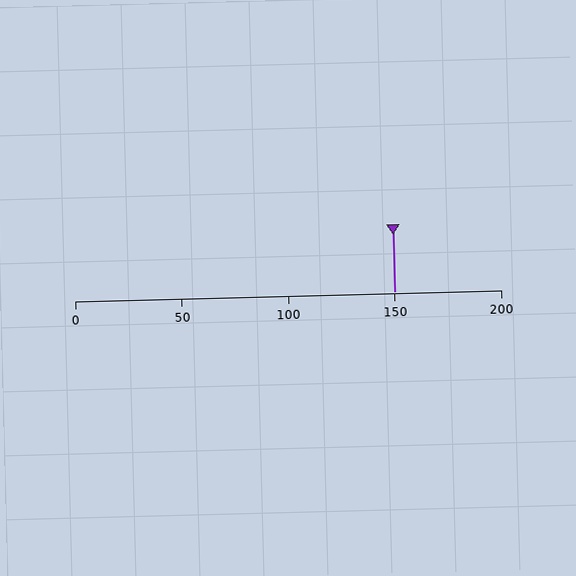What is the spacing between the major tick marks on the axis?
The major ticks are spaced 50 apart.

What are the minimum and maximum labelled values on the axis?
The axis runs from 0 to 200.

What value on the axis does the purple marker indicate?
The marker indicates approximately 150.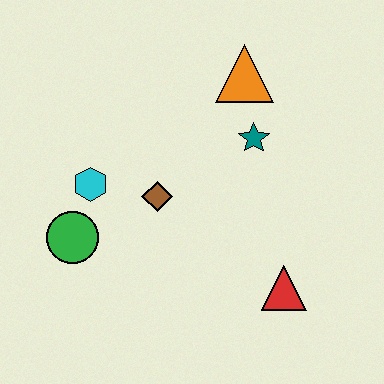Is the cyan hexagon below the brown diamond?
No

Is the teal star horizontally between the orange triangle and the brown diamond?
No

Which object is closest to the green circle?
The cyan hexagon is closest to the green circle.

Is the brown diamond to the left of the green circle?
No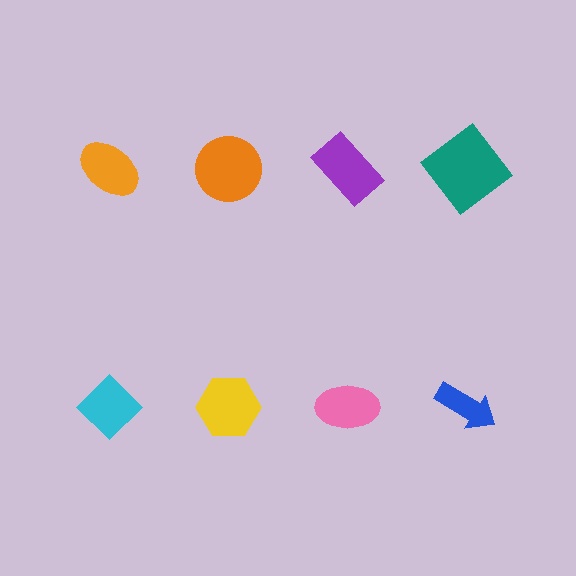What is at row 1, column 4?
A teal diamond.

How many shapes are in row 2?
4 shapes.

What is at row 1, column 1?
An orange ellipse.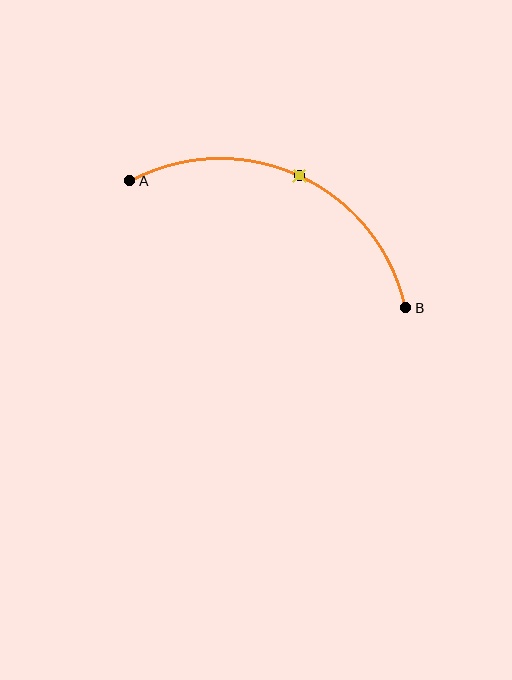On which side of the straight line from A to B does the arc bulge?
The arc bulges above the straight line connecting A and B.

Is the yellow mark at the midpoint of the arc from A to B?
Yes. The yellow mark lies on the arc at equal arc-length from both A and B — it is the arc midpoint.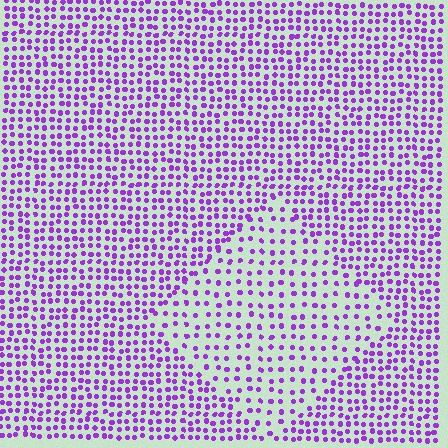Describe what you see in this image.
The image contains small purple elements arranged at two different densities. A diamond-shaped region is visible where the elements are less densely packed than the surrounding area.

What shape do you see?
I see a diamond.